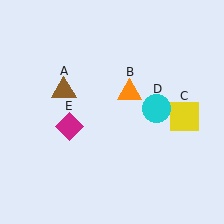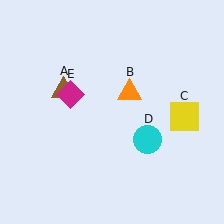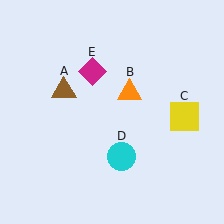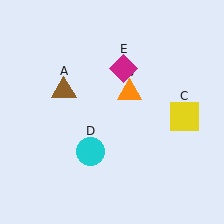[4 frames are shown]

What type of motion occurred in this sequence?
The cyan circle (object D), magenta diamond (object E) rotated clockwise around the center of the scene.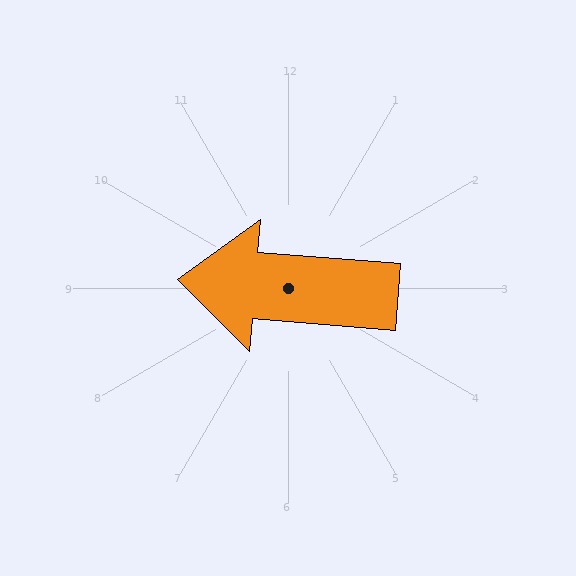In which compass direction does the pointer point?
West.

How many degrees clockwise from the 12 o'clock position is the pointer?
Approximately 275 degrees.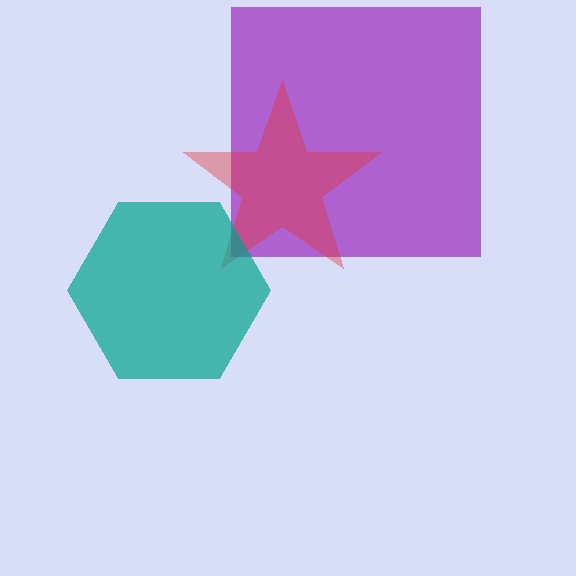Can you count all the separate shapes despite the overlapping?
Yes, there are 3 separate shapes.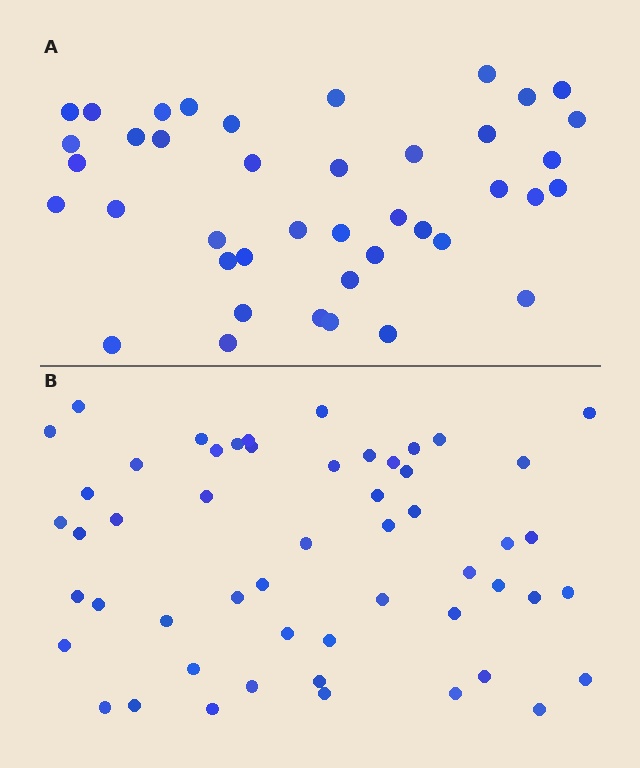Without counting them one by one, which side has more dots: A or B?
Region B (the bottom region) has more dots.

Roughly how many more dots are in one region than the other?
Region B has roughly 12 or so more dots than region A.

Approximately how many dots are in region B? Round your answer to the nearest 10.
About 50 dots. (The exact count is 53, which rounds to 50.)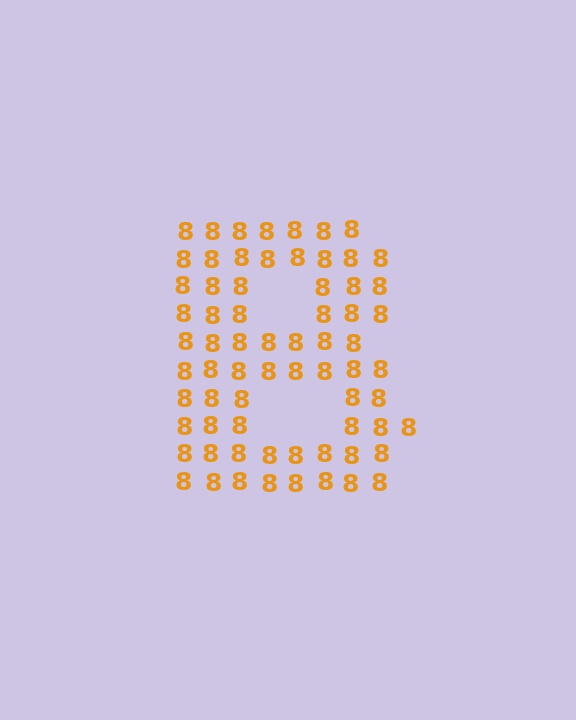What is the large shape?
The large shape is the letter B.